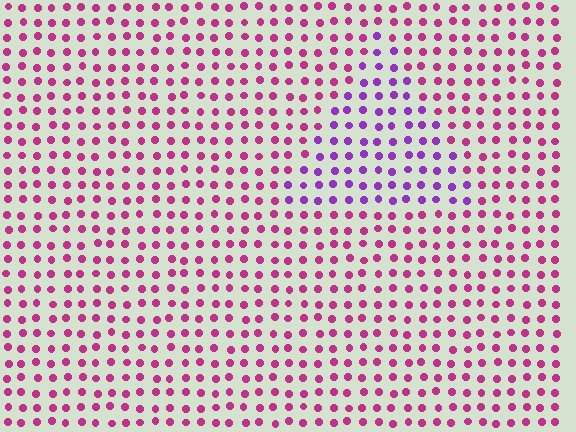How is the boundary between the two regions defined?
The boundary is defined purely by a slight shift in hue (about 42 degrees). Spacing, size, and orientation are identical on both sides.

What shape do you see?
I see a triangle.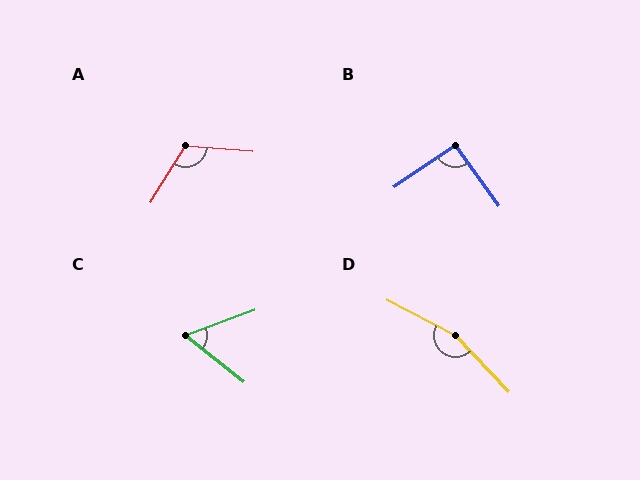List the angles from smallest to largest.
C (58°), B (92°), A (117°), D (161°).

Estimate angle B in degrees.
Approximately 92 degrees.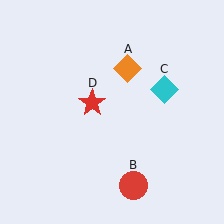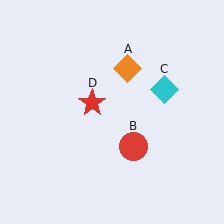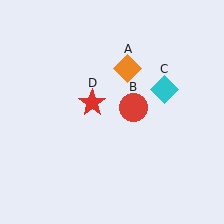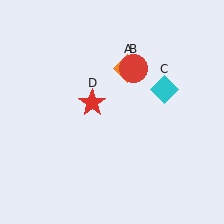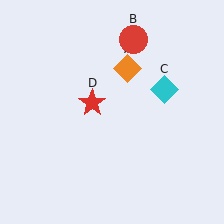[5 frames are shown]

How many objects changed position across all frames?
1 object changed position: red circle (object B).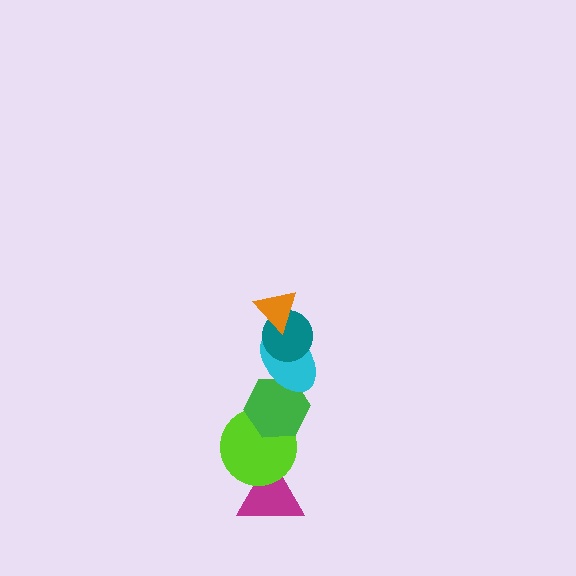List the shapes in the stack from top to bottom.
From top to bottom: the orange triangle, the teal circle, the cyan ellipse, the green hexagon, the lime circle, the magenta triangle.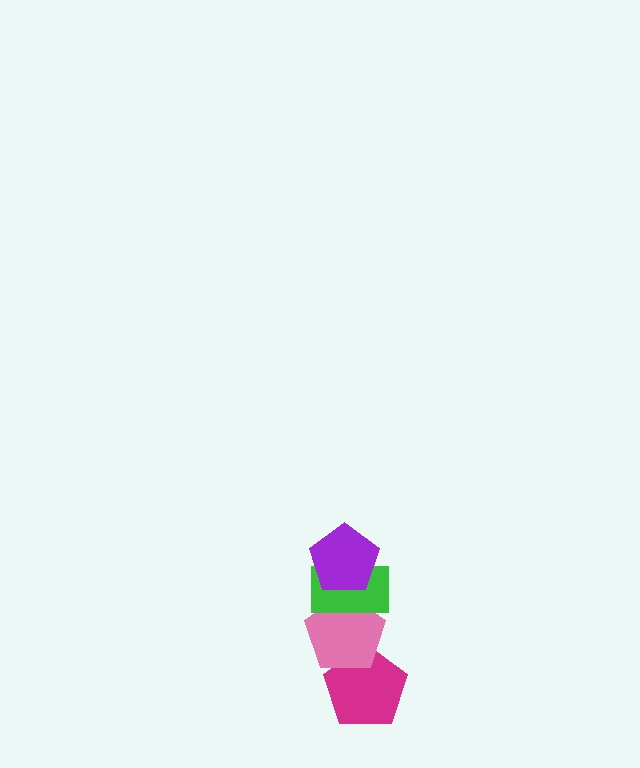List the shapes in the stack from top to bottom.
From top to bottom: the purple pentagon, the green rectangle, the pink pentagon, the magenta pentagon.